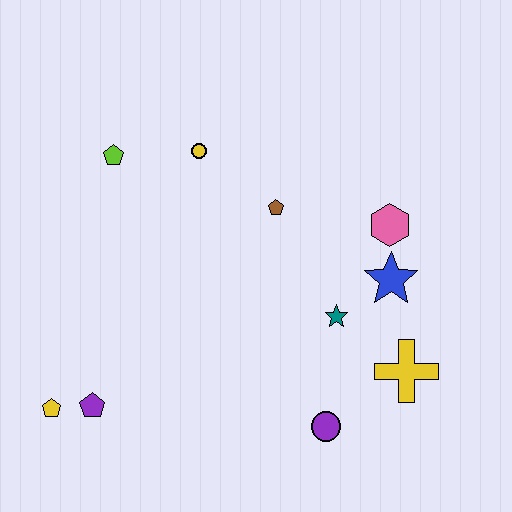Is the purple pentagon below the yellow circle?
Yes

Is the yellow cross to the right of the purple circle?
Yes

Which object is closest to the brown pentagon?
The yellow circle is closest to the brown pentagon.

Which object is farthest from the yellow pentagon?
The pink hexagon is farthest from the yellow pentagon.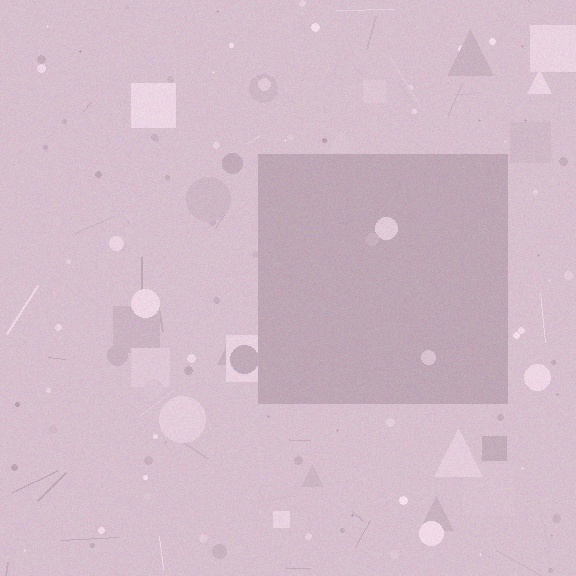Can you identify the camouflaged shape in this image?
The camouflaged shape is a square.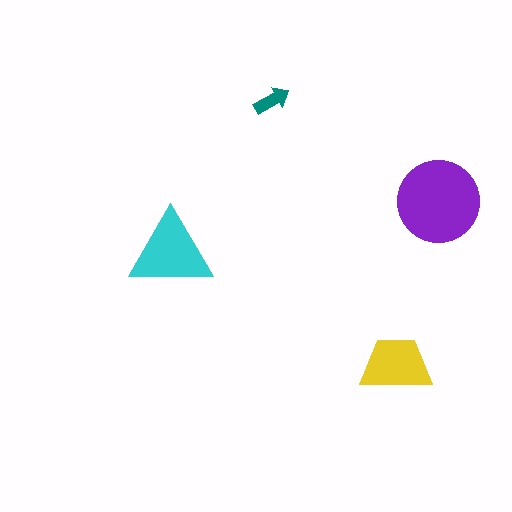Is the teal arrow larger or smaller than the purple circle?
Smaller.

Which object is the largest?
The purple circle.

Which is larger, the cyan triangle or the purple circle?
The purple circle.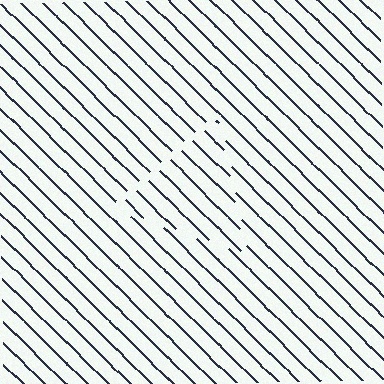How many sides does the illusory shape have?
3 sides — the line-ends trace a triangle.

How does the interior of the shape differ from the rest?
The interior of the shape contains the same grating, shifted by half a period — the contour is defined by the phase discontinuity where line-ends from the inner and outer gratings abut.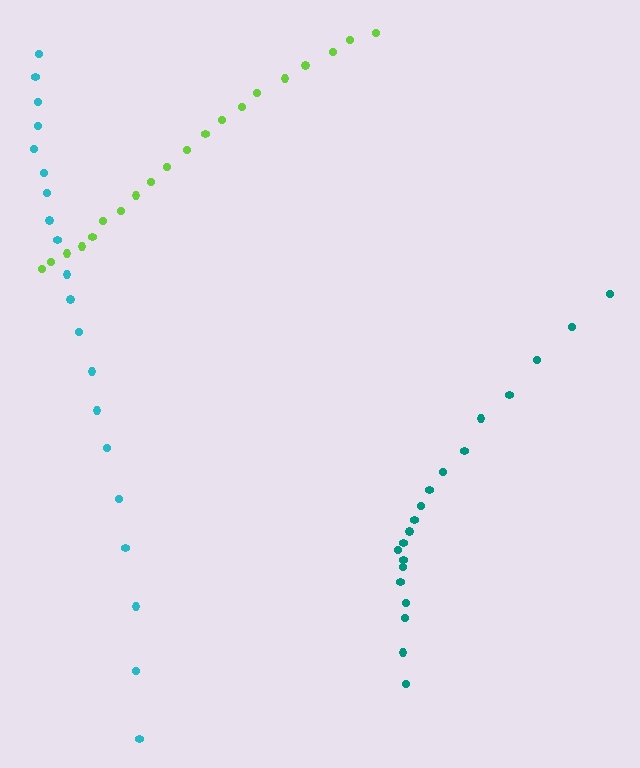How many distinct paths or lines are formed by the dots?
There are 3 distinct paths.